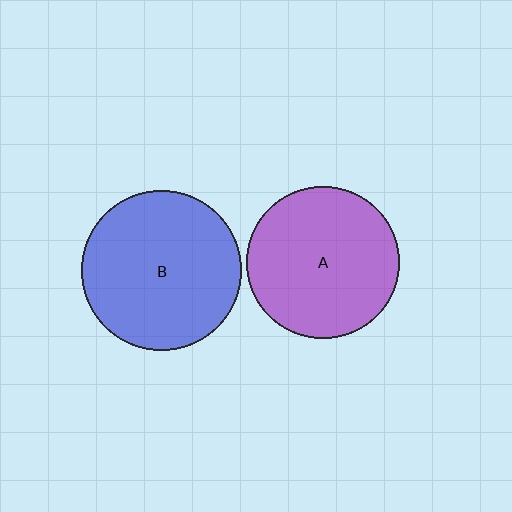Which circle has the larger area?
Circle B (blue).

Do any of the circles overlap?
No, none of the circles overlap.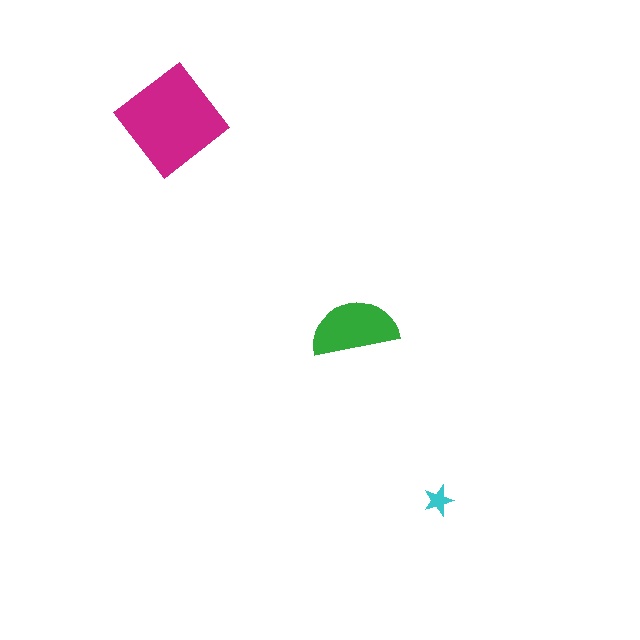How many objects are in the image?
There are 3 objects in the image.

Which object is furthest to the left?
The magenta diamond is leftmost.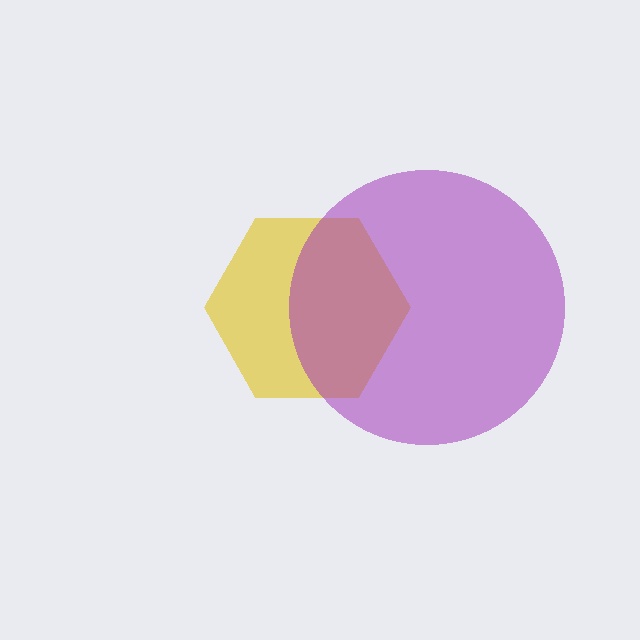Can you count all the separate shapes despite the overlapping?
Yes, there are 2 separate shapes.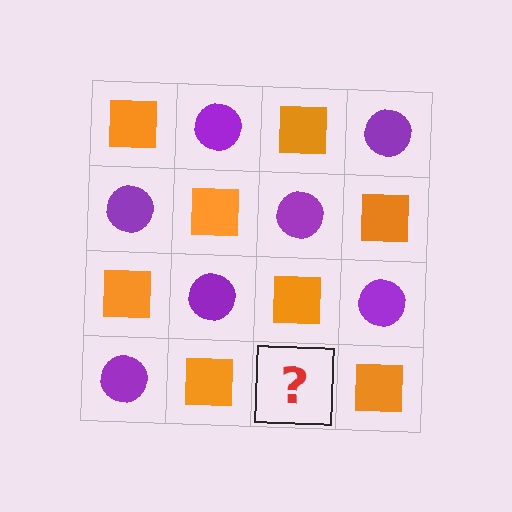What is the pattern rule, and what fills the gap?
The rule is that it alternates orange square and purple circle in a checkerboard pattern. The gap should be filled with a purple circle.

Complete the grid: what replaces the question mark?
The question mark should be replaced with a purple circle.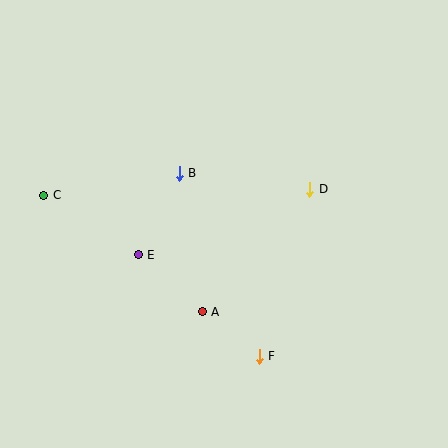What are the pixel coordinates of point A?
Point A is at (202, 312).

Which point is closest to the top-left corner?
Point C is closest to the top-left corner.